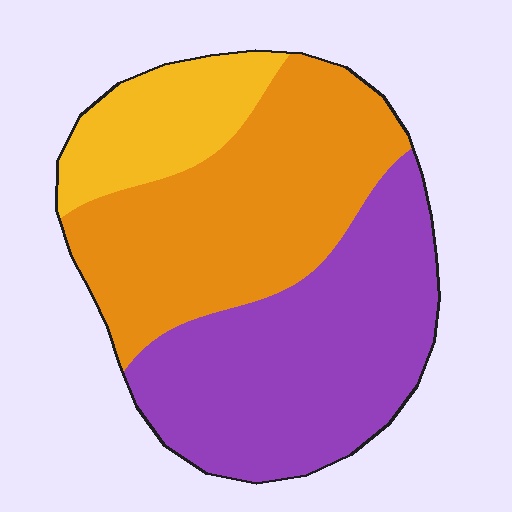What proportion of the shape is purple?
Purple covers roughly 45% of the shape.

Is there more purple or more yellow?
Purple.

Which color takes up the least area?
Yellow, at roughly 15%.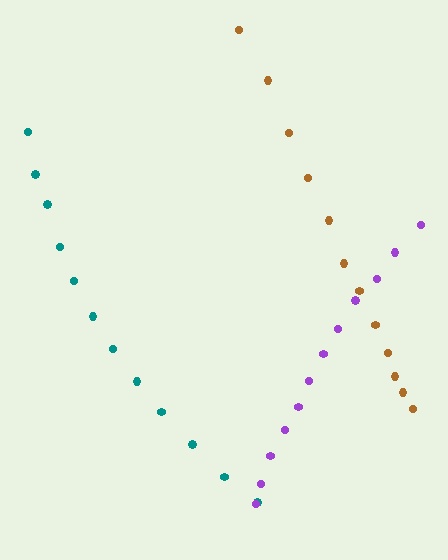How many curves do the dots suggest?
There are 3 distinct paths.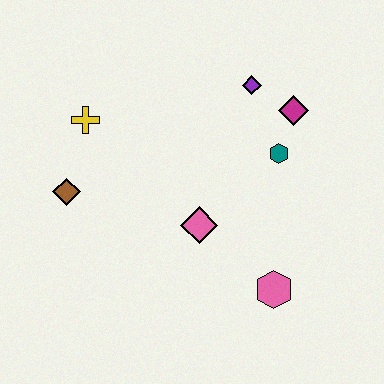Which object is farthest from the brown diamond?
The magenta diamond is farthest from the brown diamond.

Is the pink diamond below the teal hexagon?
Yes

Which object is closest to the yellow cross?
The brown diamond is closest to the yellow cross.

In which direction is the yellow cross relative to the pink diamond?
The yellow cross is to the left of the pink diamond.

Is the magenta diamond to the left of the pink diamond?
No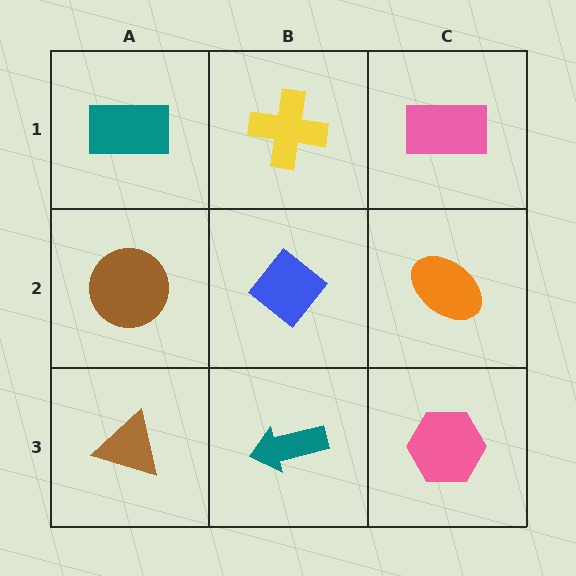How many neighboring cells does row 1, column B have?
3.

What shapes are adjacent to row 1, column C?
An orange ellipse (row 2, column C), a yellow cross (row 1, column B).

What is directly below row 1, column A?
A brown circle.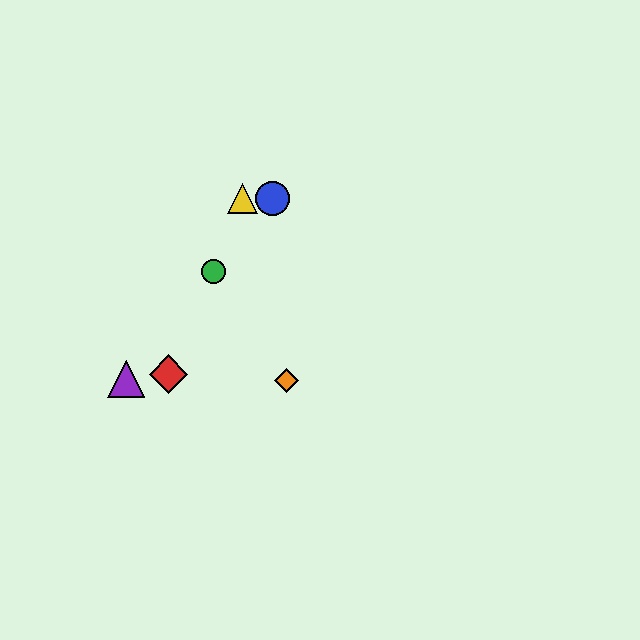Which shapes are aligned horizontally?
The blue circle, the yellow triangle are aligned horizontally.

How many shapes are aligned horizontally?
2 shapes (the blue circle, the yellow triangle) are aligned horizontally.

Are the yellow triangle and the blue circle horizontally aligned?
Yes, both are at y≈198.